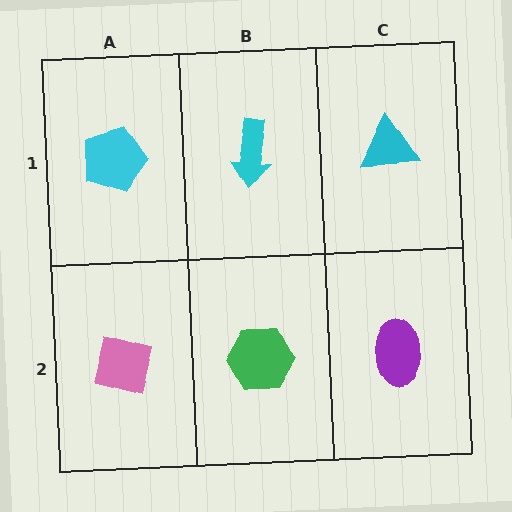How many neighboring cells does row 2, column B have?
3.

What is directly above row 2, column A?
A cyan pentagon.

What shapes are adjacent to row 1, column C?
A purple ellipse (row 2, column C), a cyan arrow (row 1, column B).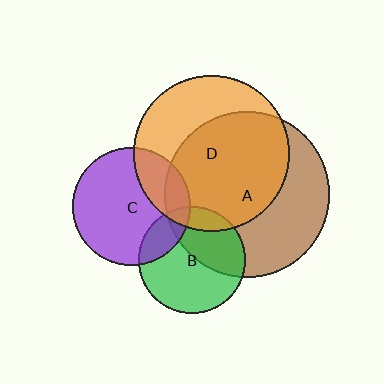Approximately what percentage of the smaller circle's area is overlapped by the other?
Approximately 15%.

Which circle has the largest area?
Circle A (brown).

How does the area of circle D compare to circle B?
Approximately 2.1 times.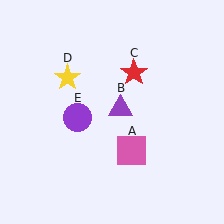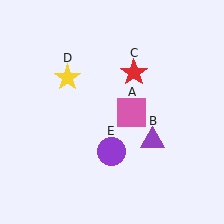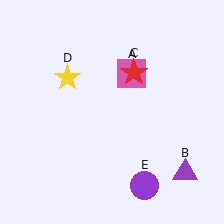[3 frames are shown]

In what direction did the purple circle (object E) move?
The purple circle (object E) moved down and to the right.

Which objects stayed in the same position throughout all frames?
Red star (object C) and yellow star (object D) remained stationary.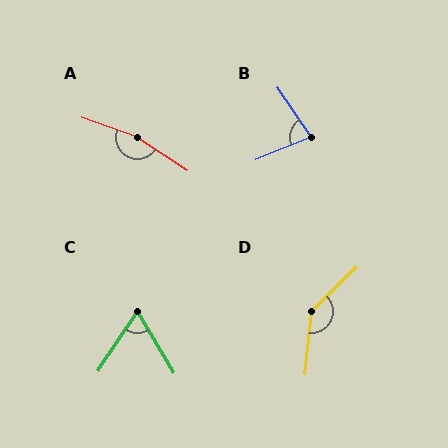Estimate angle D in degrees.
Approximately 140 degrees.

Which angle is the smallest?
C, at approximately 63 degrees.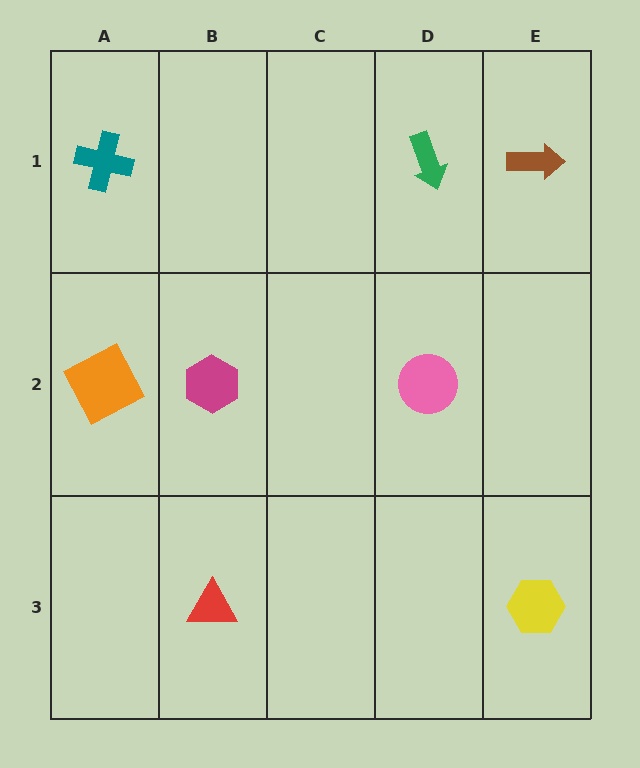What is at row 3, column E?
A yellow hexagon.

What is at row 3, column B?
A red triangle.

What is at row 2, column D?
A pink circle.